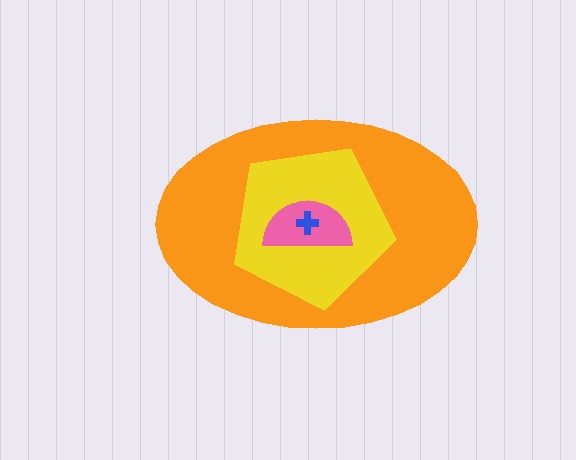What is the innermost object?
The blue cross.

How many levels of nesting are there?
4.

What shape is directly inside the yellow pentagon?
The pink semicircle.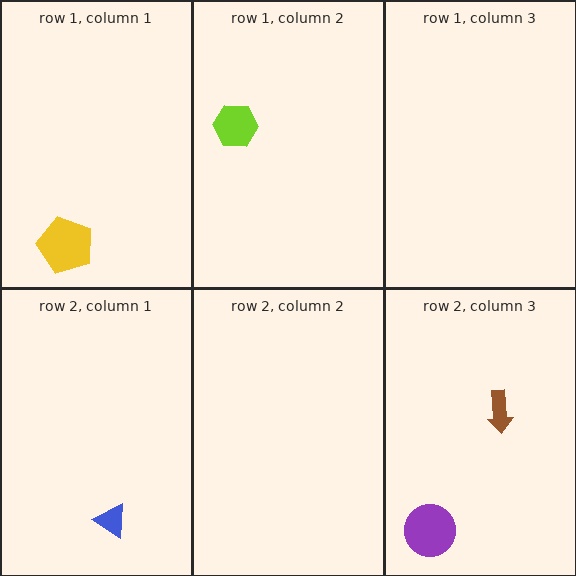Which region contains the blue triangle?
The row 2, column 1 region.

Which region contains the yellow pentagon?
The row 1, column 1 region.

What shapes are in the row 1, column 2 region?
The lime hexagon.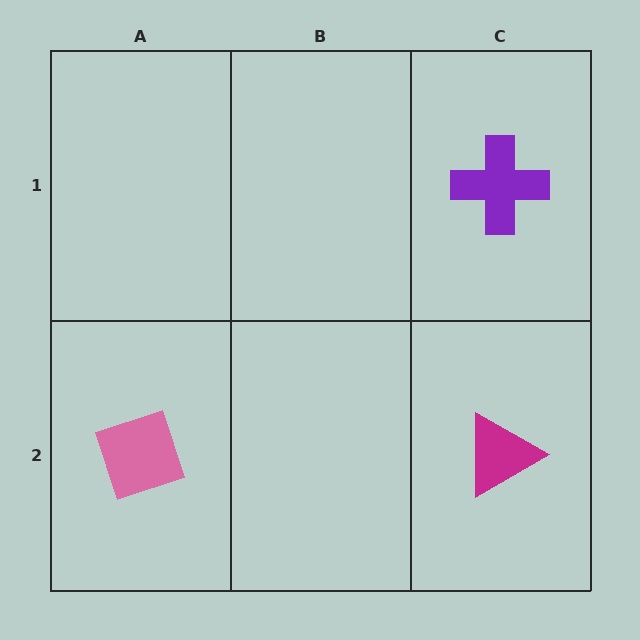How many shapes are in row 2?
2 shapes.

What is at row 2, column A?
A pink diamond.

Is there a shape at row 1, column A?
No, that cell is empty.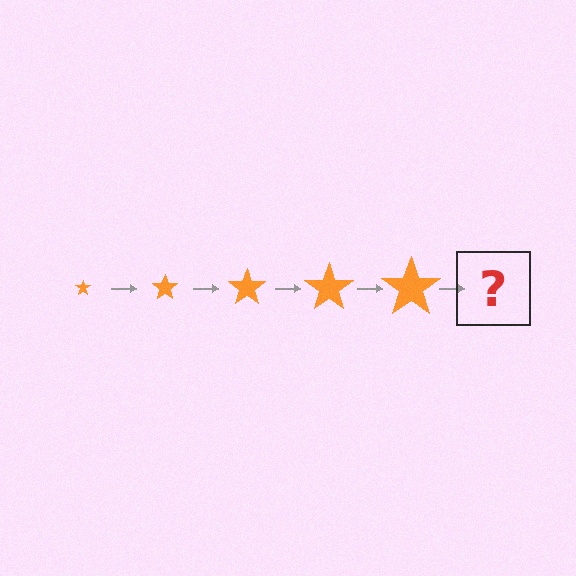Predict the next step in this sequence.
The next step is an orange star, larger than the previous one.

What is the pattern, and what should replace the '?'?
The pattern is that the star gets progressively larger each step. The '?' should be an orange star, larger than the previous one.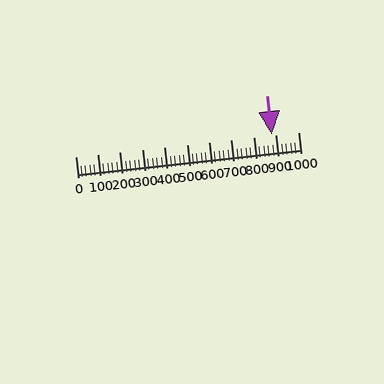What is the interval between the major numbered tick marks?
The major tick marks are spaced 100 units apart.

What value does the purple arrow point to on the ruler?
The purple arrow points to approximately 880.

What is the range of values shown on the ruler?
The ruler shows values from 0 to 1000.